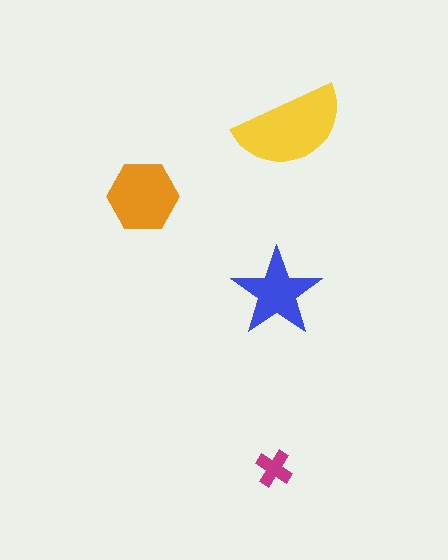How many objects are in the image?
There are 4 objects in the image.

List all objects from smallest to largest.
The magenta cross, the blue star, the orange hexagon, the yellow semicircle.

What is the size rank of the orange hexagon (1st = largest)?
2nd.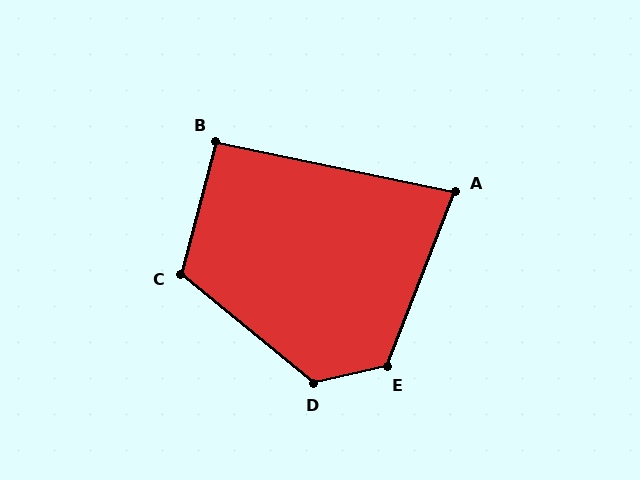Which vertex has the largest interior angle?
D, at approximately 128 degrees.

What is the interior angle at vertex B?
Approximately 93 degrees (approximately right).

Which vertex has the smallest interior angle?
A, at approximately 81 degrees.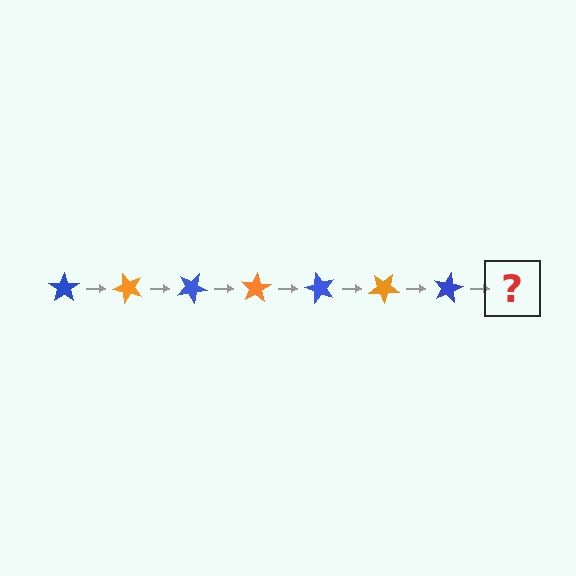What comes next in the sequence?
The next element should be an orange star, rotated 350 degrees from the start.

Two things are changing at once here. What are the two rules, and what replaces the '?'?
The two rules are that it rotates 50 degrees each step and the color cycles through blue and orange. The '?' should be an orange star, rotated 350 degrees from the start.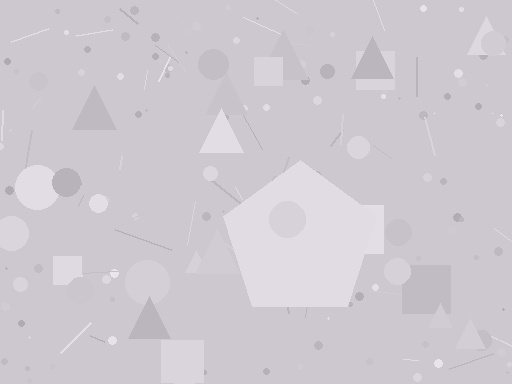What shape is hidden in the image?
A pentagon is hidden in the image.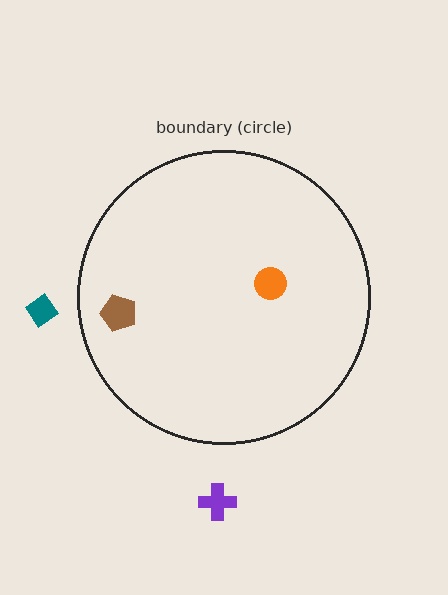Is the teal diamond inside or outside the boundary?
Outside.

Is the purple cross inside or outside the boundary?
Outside.